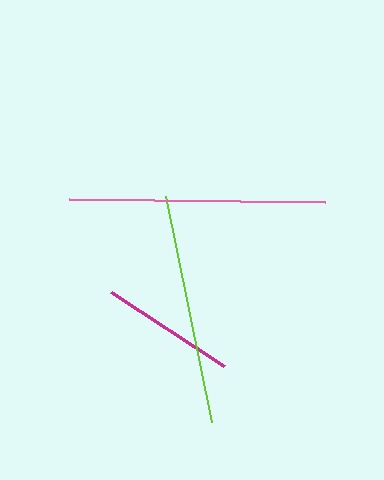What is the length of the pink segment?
The pink segment is approximately 256 pixels long.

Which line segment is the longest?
The pink line is the longest at approximately 256 pixels.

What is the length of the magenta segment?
The magenta segment is approximately 135 pixels long.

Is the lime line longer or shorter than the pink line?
The pink line is longer than the lime line.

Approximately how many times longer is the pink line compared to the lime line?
The pink line is approximately 1.1 times the length of the lime line.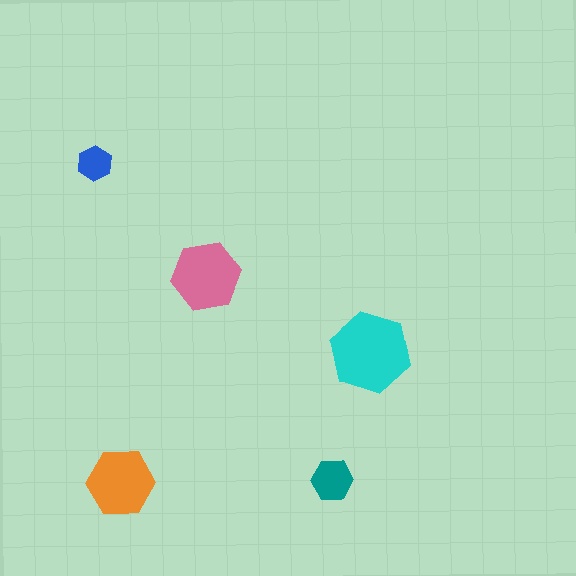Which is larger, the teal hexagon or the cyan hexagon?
The cyan one.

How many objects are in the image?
There are 5 objects in the image.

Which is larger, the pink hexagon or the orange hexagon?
The pink one.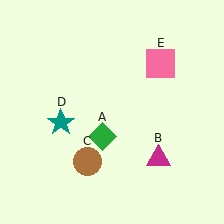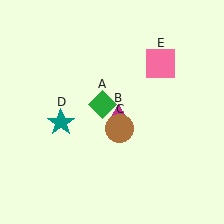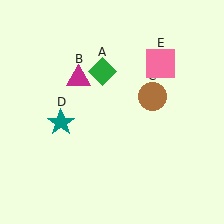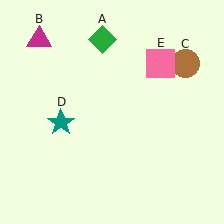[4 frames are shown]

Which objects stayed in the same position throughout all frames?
Teal star (object D) and pink square (object E) remained stationary.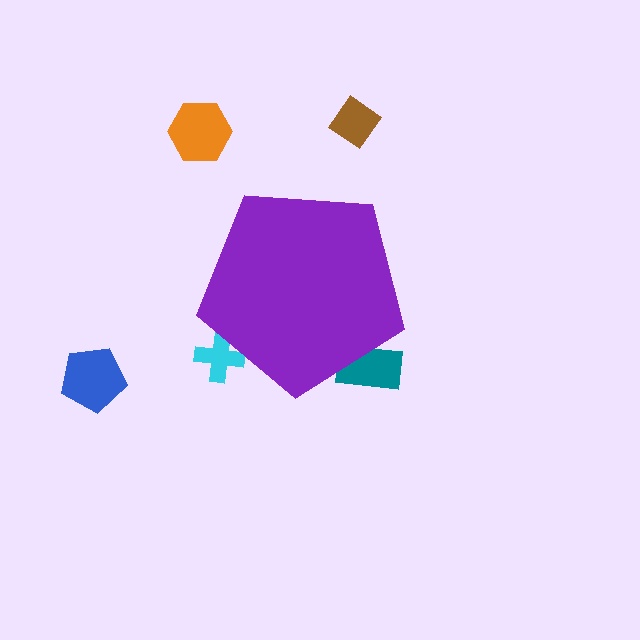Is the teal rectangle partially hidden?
Yes, the teal rectangle is partially hidden behind the purple pentagon.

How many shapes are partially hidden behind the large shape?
2 shapes are partially hidden.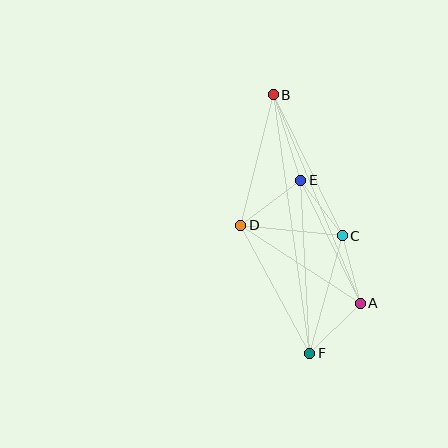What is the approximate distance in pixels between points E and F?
The distance between E and F is approximately 173 pixels.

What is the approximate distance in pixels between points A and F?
The distance between A and F is approximately 71 pixels.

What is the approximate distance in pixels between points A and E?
The distance between A and E is approximately 137 pixels.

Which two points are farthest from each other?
Points B and F are farthest from each other.